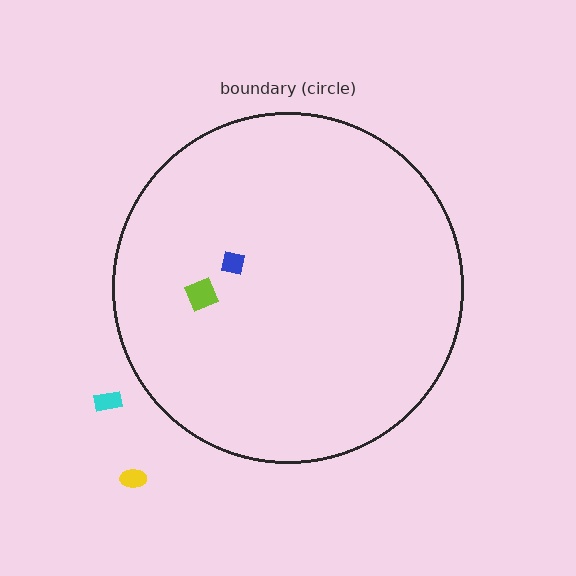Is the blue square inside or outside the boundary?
Inside.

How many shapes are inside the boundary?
2 inside, 2 outside.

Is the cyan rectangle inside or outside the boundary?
Outside.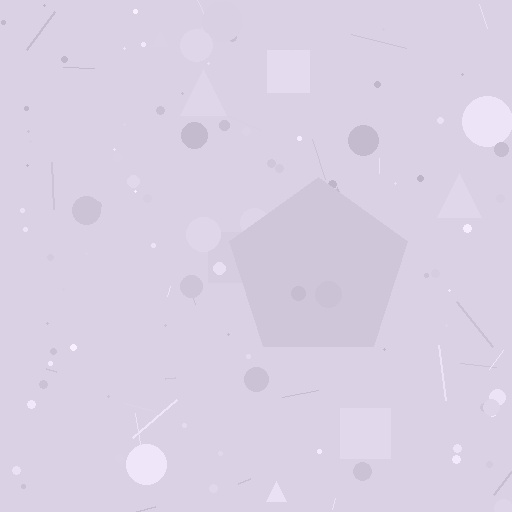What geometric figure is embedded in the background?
A pentagon is embedded in the background.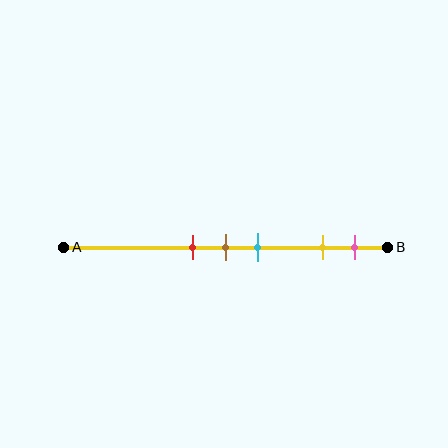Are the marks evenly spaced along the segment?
No, the marks are not evenly spaced.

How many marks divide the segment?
There are 5 marks dividing the segment.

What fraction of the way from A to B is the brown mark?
The brown mark is approximately 50% (0.5) of the way from A to B.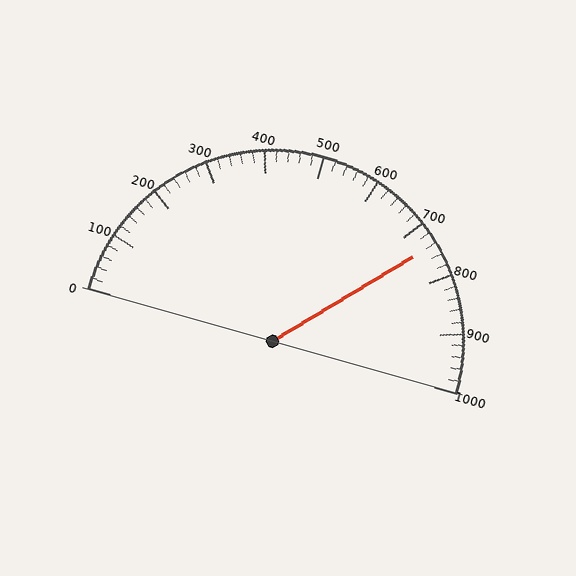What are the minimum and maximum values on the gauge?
The gauge ranges from 0 to 1000.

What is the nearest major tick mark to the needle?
The nearest major tick mark is 700.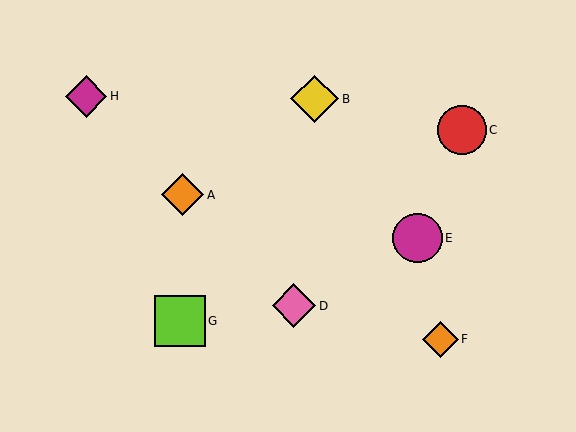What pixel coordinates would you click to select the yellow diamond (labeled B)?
Click at (315, 99) to select the yellow diamond B.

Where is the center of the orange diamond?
The center of the orange diamond is at (440, 339).